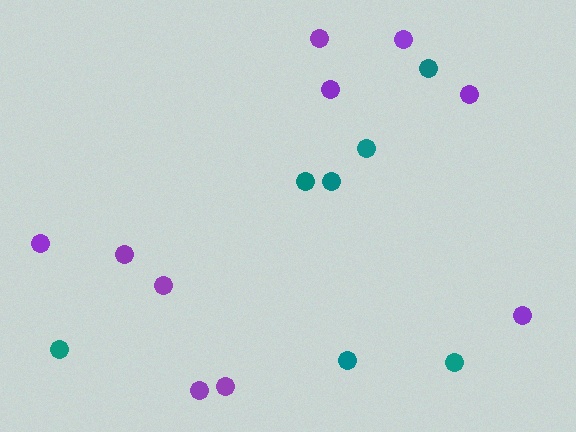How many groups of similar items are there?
There are 2 groups: one group of purple circles (10) and one group of teal circles (7).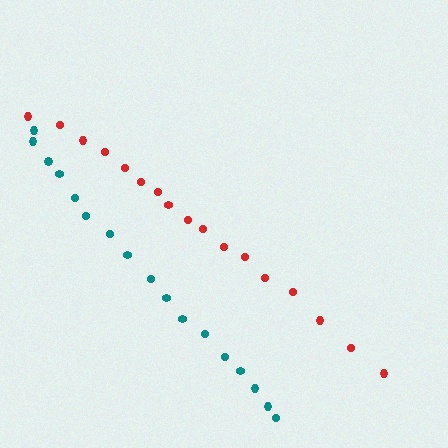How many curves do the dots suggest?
There are 2 distinct paths.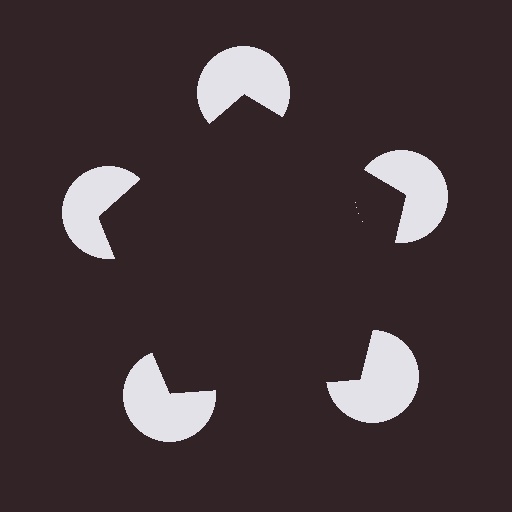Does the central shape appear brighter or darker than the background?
It typically appears slightly darker than the background, even though no actual brightness change is drawn.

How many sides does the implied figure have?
5 sides.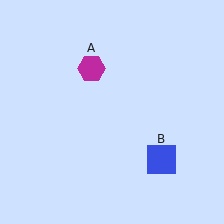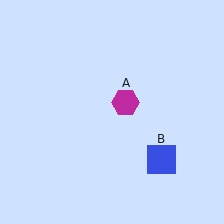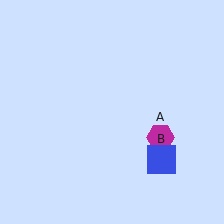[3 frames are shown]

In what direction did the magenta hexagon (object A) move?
The magenta hexagon (object A) moved down and to the right.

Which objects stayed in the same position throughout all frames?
Blue square (object B) remained stationary.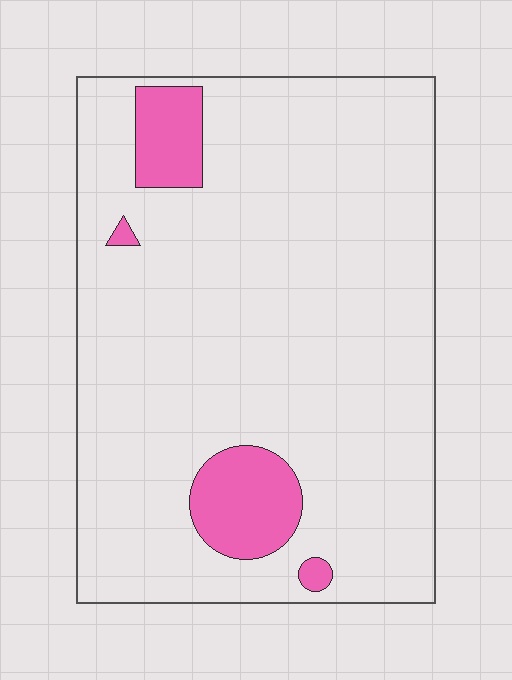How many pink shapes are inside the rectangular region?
4.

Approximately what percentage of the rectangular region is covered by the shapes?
Approximately 10%.